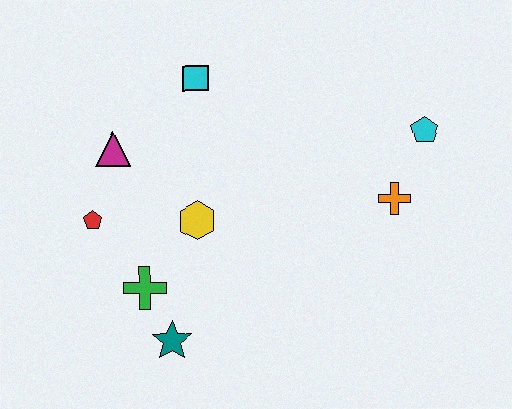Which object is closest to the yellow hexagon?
The green cross is closest to the yellow hexagon.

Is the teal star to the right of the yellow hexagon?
No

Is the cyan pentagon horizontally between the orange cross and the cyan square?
No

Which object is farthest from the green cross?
The cyan pentagon is farthest from the green cross.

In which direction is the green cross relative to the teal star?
The green cross is above the teal star.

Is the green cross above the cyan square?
No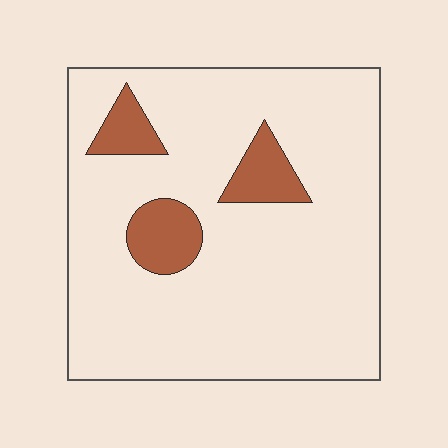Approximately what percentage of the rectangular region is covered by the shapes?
Approximately 10%.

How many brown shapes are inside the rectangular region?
3.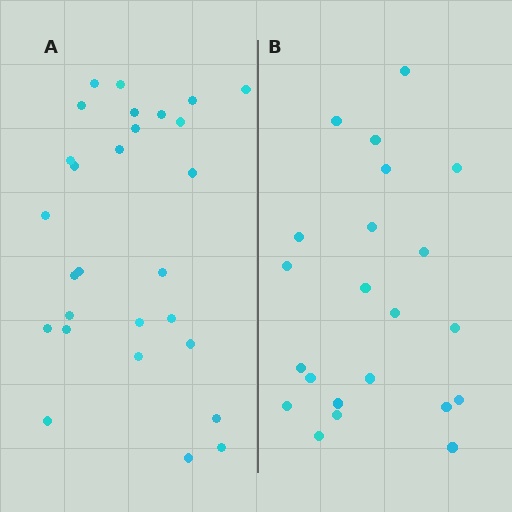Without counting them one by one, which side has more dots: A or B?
Region A (the left region) has more dots.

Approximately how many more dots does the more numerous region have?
Region A has about 6 more dots than region B.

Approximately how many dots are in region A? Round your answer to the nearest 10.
About 30 dots. (The exact count is 28, which rounds to 30.)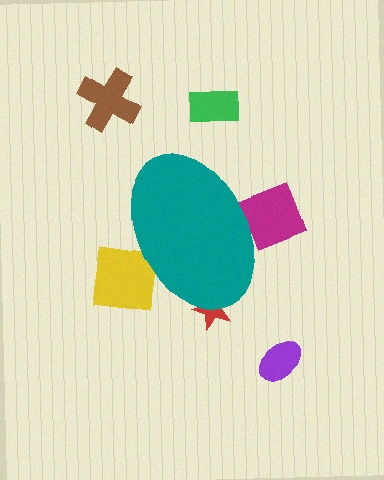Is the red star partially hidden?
Yes, the red star is partially hidden behind the teal ellipse.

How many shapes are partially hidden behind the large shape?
3 shapes are partially hidden.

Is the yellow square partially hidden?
Yes, the yellow square is partially hidden behind the teal ellipse.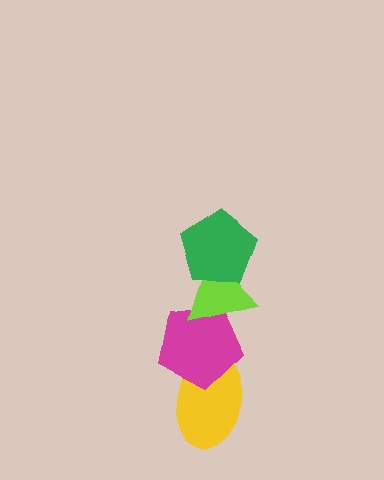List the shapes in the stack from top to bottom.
From top to bottom: the green pentagon, the lime triangle, the magenta pentagon, the yellow ellipse.